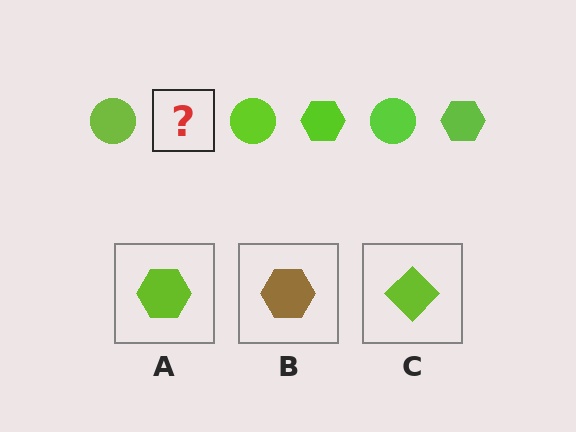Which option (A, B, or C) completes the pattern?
A.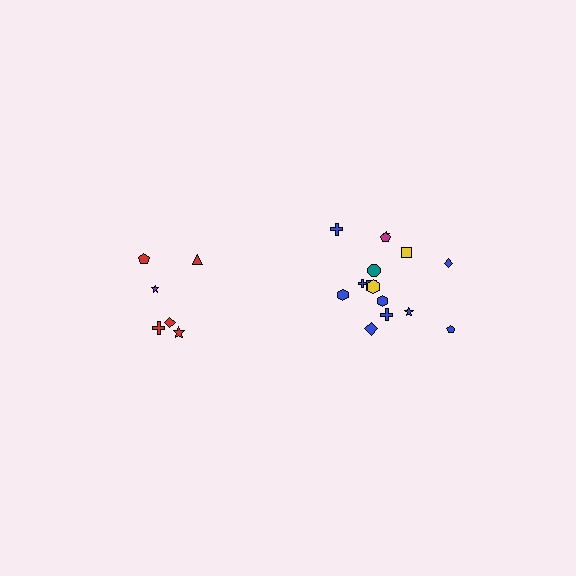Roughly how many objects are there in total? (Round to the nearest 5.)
Roughly 20 objects in total.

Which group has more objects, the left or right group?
The right group.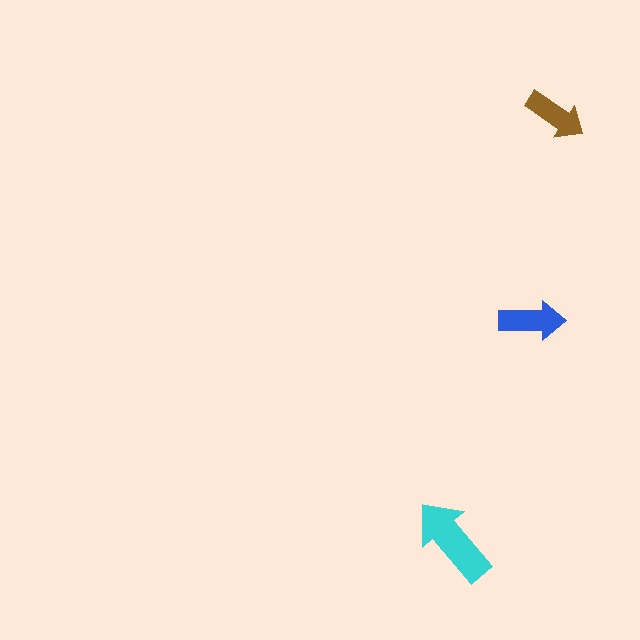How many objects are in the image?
There are 3 objects in the image.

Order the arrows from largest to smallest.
the cyan one, the blue one, the brown one.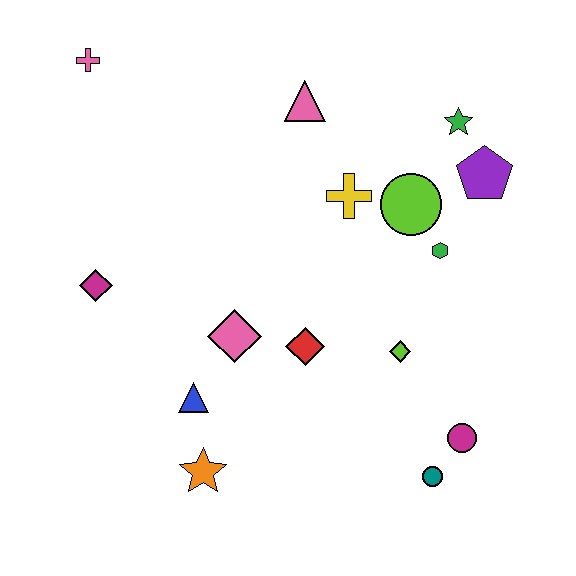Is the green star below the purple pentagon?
No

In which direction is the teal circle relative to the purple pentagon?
The teal circle is below the purple pentagon.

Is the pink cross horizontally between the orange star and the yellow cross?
No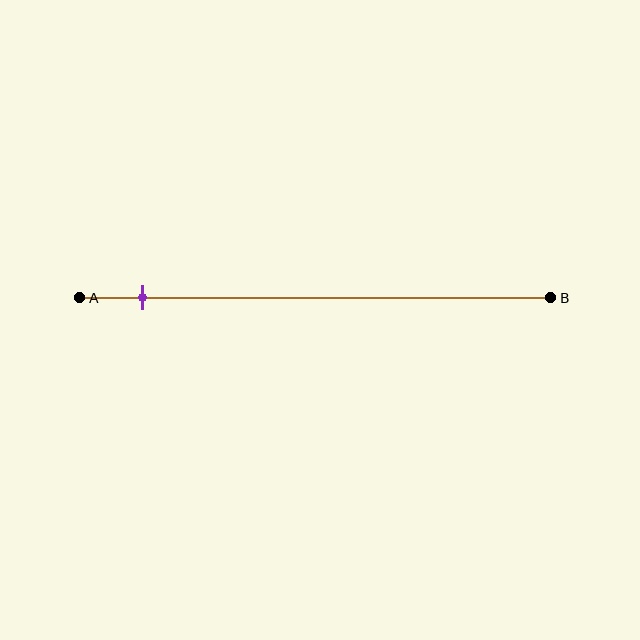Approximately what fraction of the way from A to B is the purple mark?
The purple mark is approximately 15% of the way from A to B.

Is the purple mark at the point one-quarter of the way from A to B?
No, the mark is at about 15% from A, not at the 25% one-quarter point.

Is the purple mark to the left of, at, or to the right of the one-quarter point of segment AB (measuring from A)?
The purple mark is to the left of the one-quarter point of segment AB.